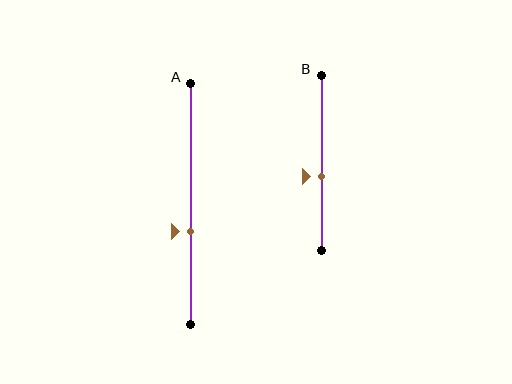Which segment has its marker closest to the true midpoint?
Segment B has its marker closest to the true midpoint.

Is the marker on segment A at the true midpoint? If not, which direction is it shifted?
No, the marker on segment A is shifted downward by about 11% of the segment length.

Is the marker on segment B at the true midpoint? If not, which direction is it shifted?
No, the marker on segment B is shifted downward by about 8% of the segment length.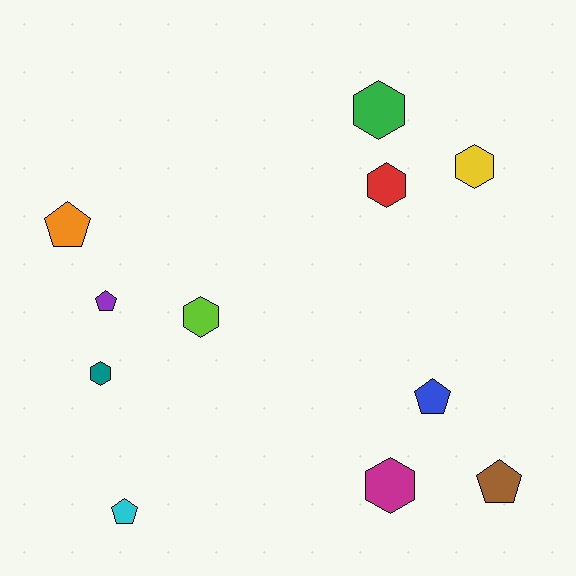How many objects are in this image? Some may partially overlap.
There are 11 objects.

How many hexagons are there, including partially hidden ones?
There are 6 hexagons.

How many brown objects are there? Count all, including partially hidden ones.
There is 1 brown object.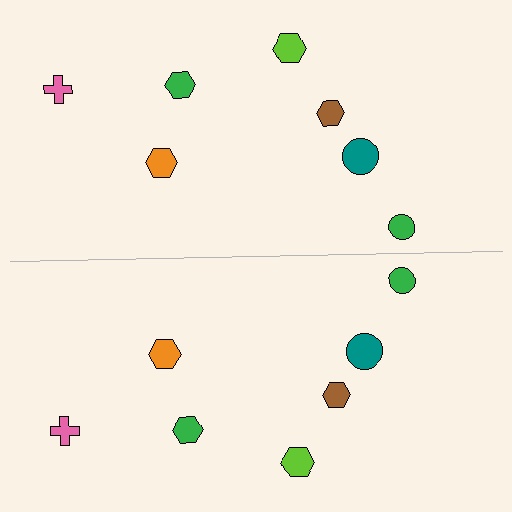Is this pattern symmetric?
Yes, this pattern has bilateral (reflection) symmetry.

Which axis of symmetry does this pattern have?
The pattern has a horizontal axis of symmetry running through the center of the image.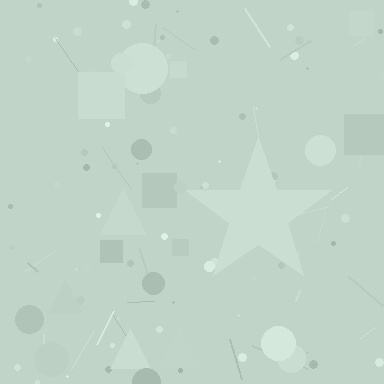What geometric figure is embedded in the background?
A star is embedded in the background.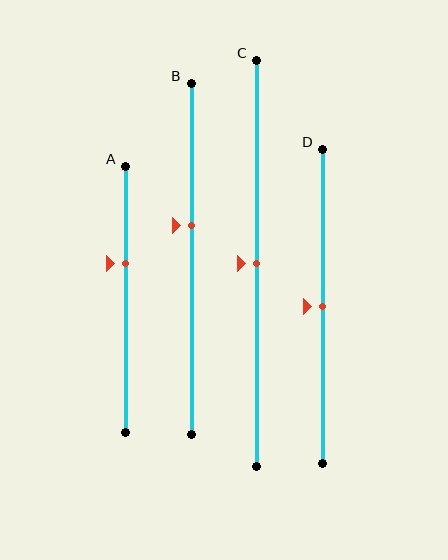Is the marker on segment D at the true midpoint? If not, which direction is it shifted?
Yes, the marker on segment D is at the true midpoint.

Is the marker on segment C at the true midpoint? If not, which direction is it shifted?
Yes, the marker on segment C is at the true midpoint.